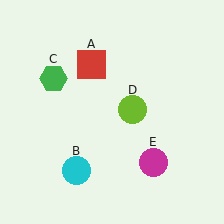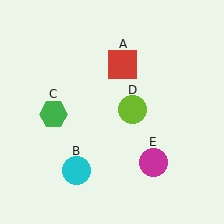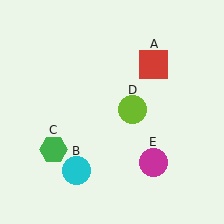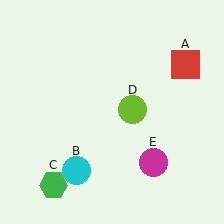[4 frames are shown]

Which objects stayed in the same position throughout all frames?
Cyan circle (object B) and lime circle (object D) and magenta circle (object E) remained stationary.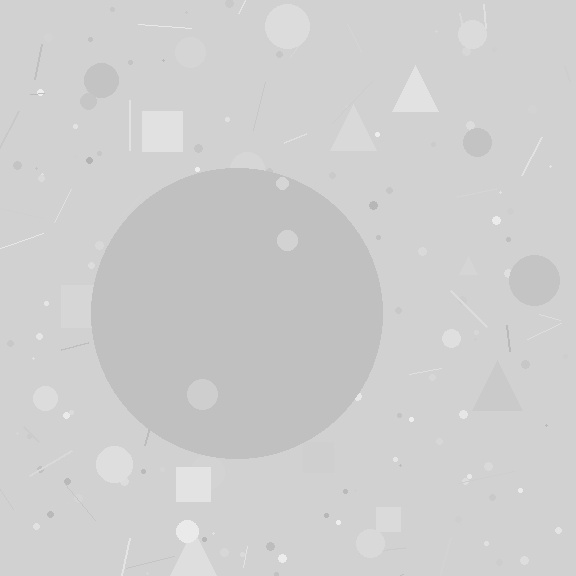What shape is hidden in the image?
A circle is hidden in the image.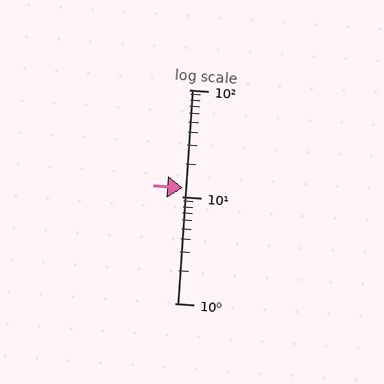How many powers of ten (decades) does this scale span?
The scale spans 2 decades, from 1 to 100.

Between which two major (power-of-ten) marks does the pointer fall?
The pointer is between 10 and 100.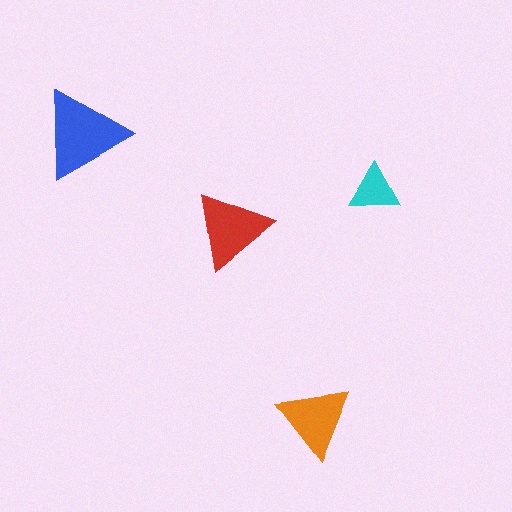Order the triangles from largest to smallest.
the blue one, the red one, the orange one, the cyan one.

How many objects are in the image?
There are 4 objects in the image.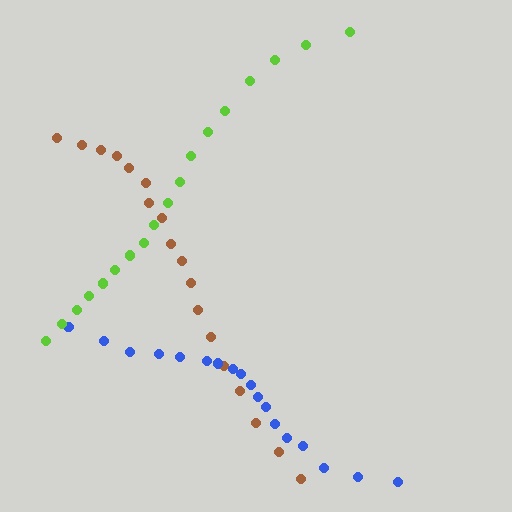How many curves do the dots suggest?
There are 3 distinct paths.